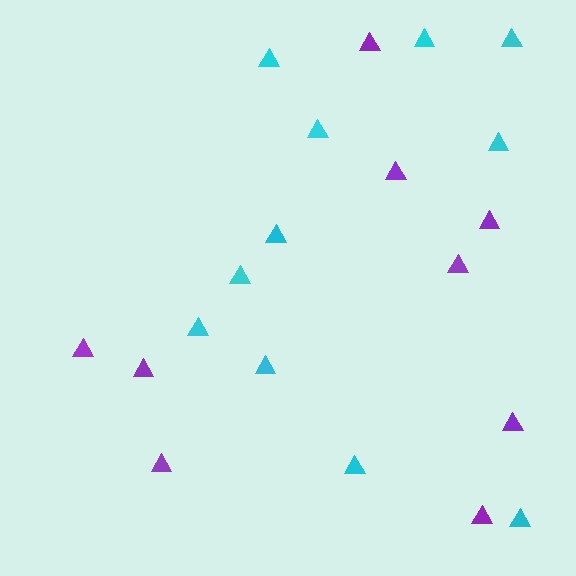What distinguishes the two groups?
There are 2 groups: one group of purple triangles (9) and one group of cyan triangles (11).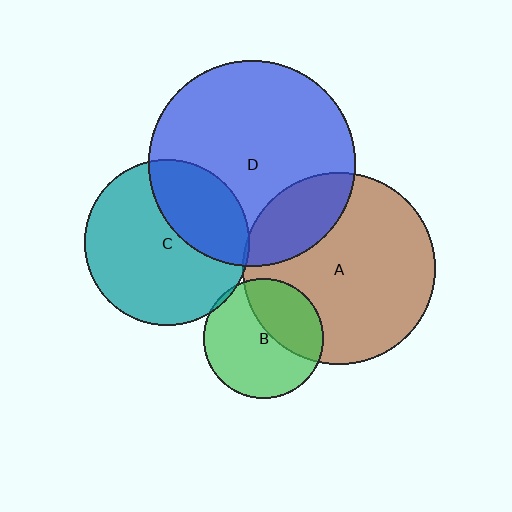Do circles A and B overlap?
Yes.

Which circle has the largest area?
Circle D (blue).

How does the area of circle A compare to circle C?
Approximately 1.3 times.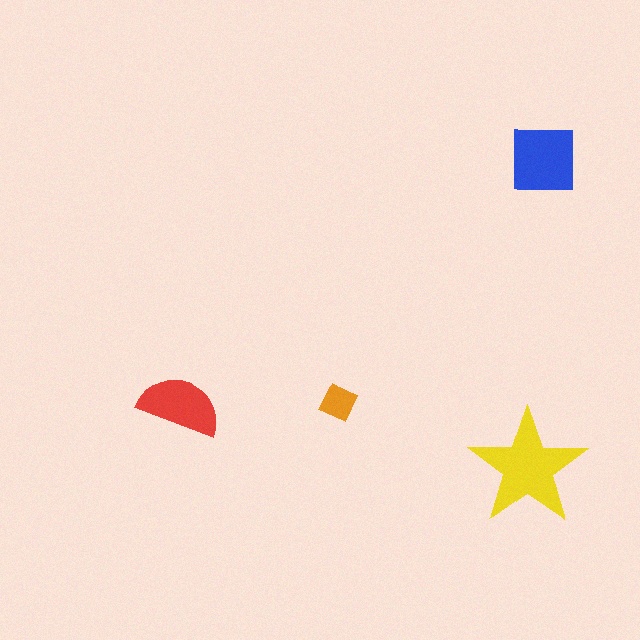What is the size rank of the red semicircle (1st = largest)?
3rd.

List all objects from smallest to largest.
The orange diamond, the red semicircle, the blue square, the yellow star.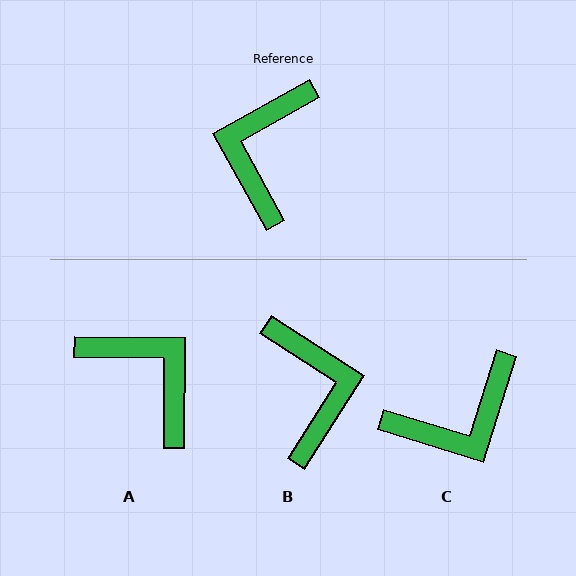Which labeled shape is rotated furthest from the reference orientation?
B, about 152 degrees away.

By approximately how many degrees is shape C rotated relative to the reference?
Approximately 134 degrees counter-clockwise.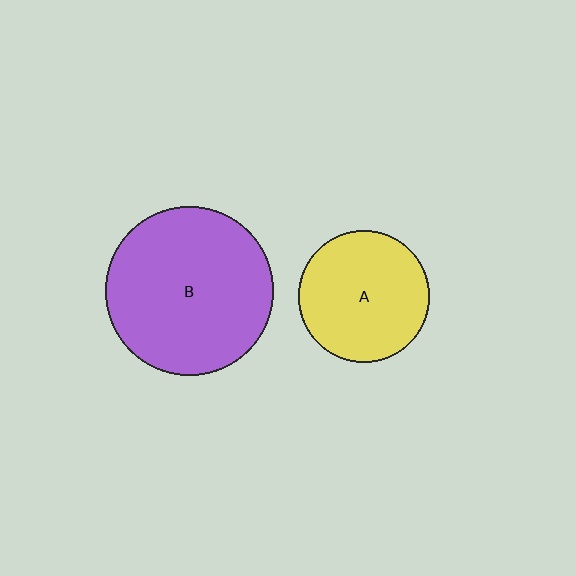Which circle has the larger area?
Circle B (purple).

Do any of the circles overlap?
No, none of the circles overlap.